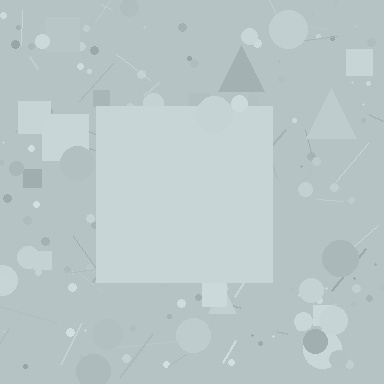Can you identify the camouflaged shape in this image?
The camouflaged shape is a square.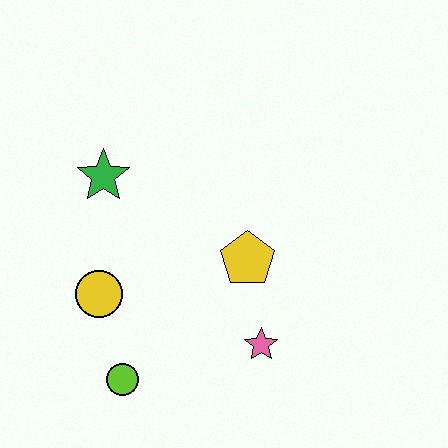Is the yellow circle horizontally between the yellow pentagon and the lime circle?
No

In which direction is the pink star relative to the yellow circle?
The pink star is to the right of the yellow circle.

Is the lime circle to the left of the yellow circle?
No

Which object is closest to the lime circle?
The yellow circle is closest to the lime circle.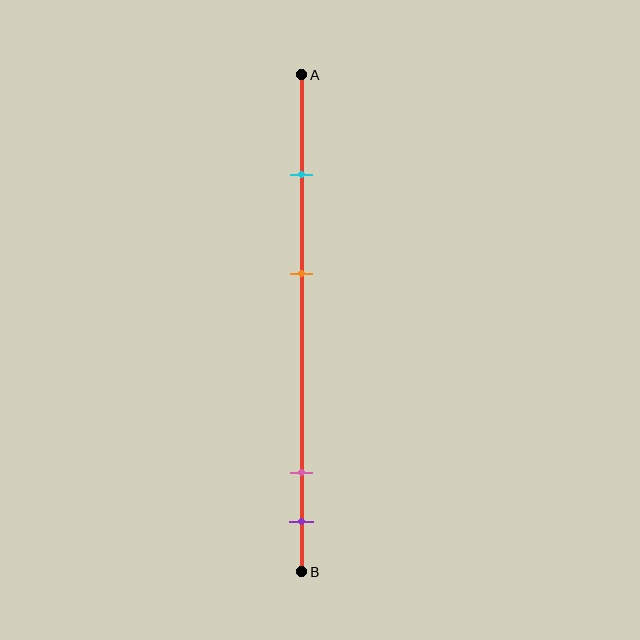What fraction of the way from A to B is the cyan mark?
The cyan mark is approximately 20% (0.2) of the way from A to B.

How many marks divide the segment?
There are 4 marks dividing the segment.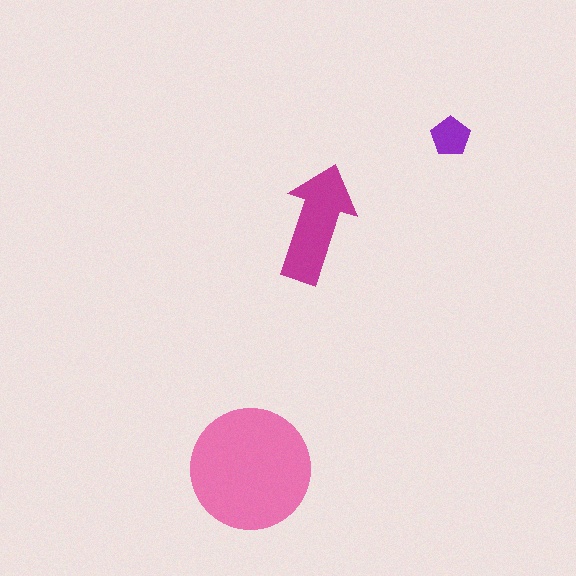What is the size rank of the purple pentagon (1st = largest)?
3rd.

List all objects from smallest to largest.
The purple pentagon, the magenta arrow, the pink circle.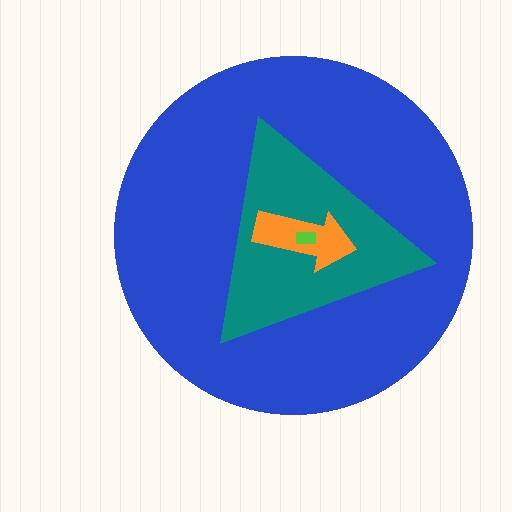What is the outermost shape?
The blue circle.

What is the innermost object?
The lime rectangle.